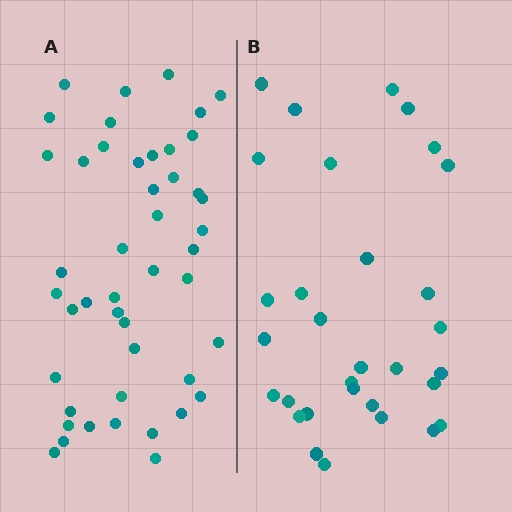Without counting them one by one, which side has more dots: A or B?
Region A (the left region) has more dots.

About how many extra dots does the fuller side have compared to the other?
Region A has approximately 15 more dots than region B.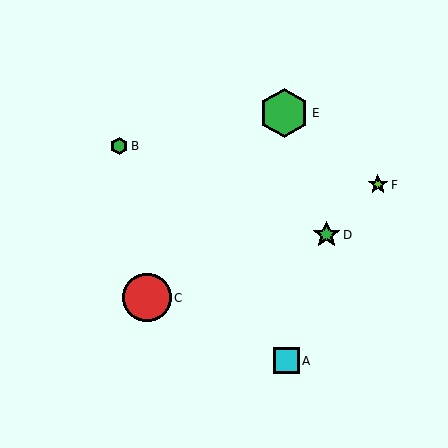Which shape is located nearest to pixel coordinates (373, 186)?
The lime star (labeled F) at (378, 185) is nearest to that location.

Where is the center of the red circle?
The center of the red circle is at (147, 298).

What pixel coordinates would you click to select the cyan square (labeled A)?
Click at (286, 361) to select the cyan square A.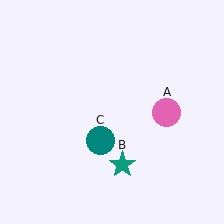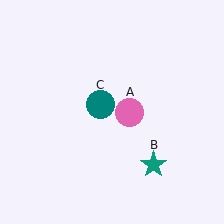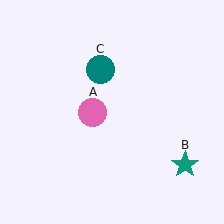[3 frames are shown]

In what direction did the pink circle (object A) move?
The pink circle (object A) moved left.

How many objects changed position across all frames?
3 objects changed position: pink circle (object A), teal star (object B), teal circle (object C).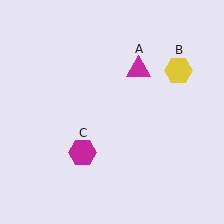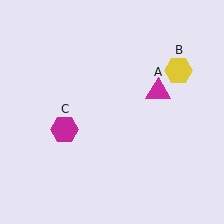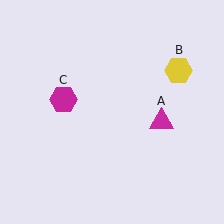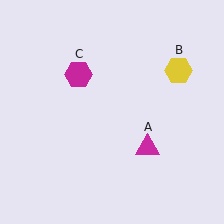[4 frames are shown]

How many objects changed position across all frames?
2 objects changed position: magenta triangle (object A), magenta hexagon (object C).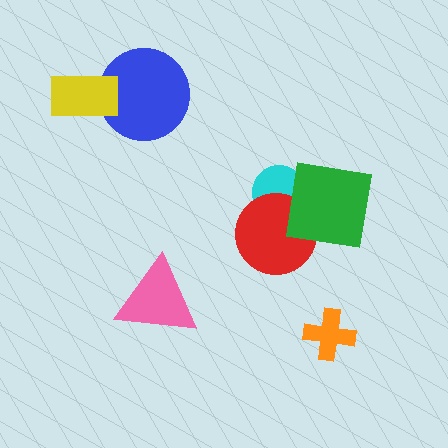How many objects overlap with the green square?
2 objects overlap with the green square.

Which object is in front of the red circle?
The green square is in front of the red circle.